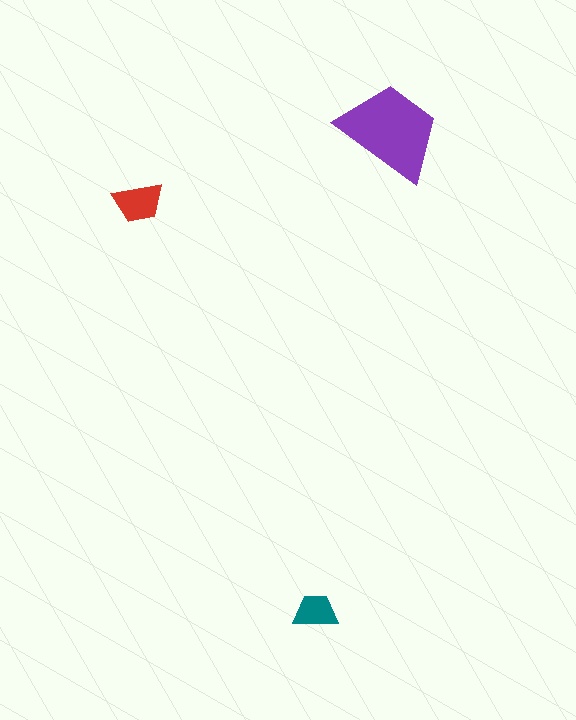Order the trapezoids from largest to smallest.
the purple one, the red one, the teal one.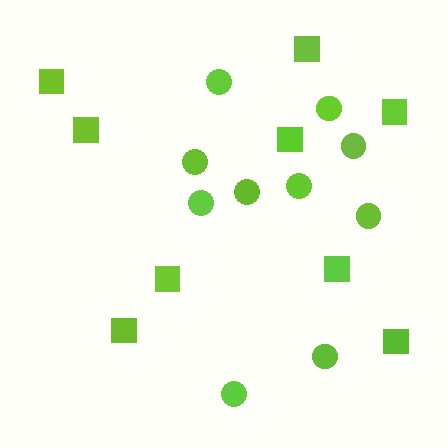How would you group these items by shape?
There are 2 groups: one group of squares (9) and one group of circles (10).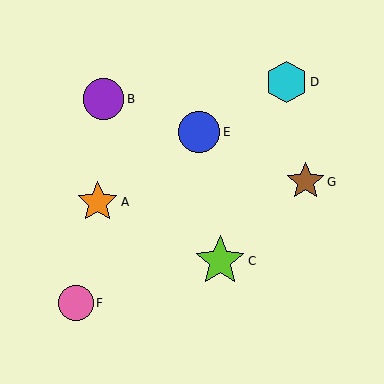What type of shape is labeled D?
Shape D is a cyan hexagon.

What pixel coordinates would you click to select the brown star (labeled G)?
Click at (306, 182) to select the brown star G.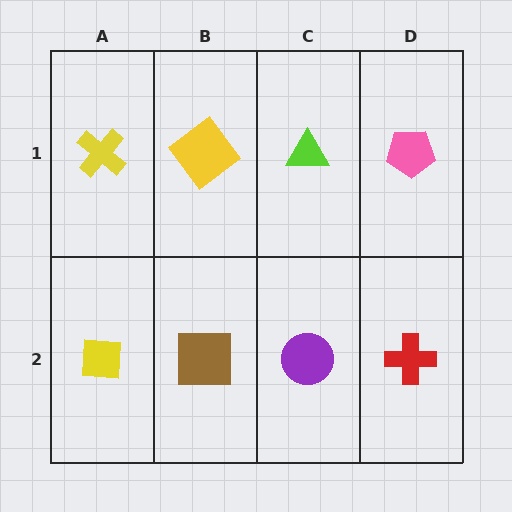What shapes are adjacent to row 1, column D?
A red cross (row 2, column D), a lime triangle (row 1, column C).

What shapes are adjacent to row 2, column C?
A lime triangle (row 1, column C), a brown square (row 2, column B), a red cross (row 2, column D).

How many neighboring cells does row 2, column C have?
3.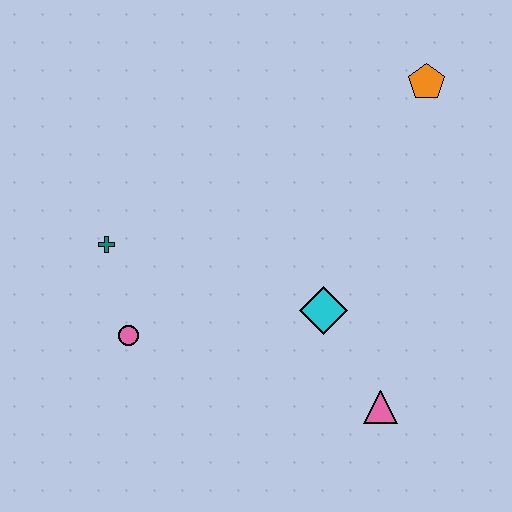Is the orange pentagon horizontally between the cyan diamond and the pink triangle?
No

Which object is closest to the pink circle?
The teal cross is closest to the pink circle.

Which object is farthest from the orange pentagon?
The pink circle is farthest from the orange pentagon.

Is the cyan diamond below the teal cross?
Yes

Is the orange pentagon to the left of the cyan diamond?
No